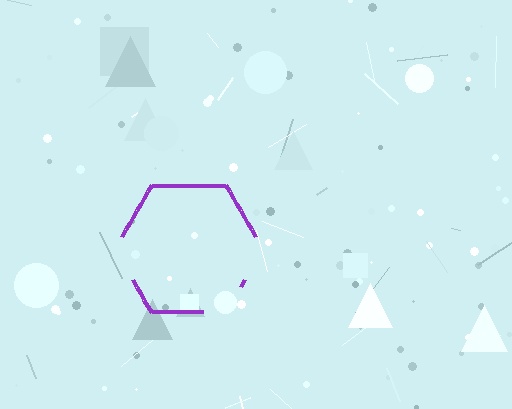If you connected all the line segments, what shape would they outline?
They would outline a hexagon.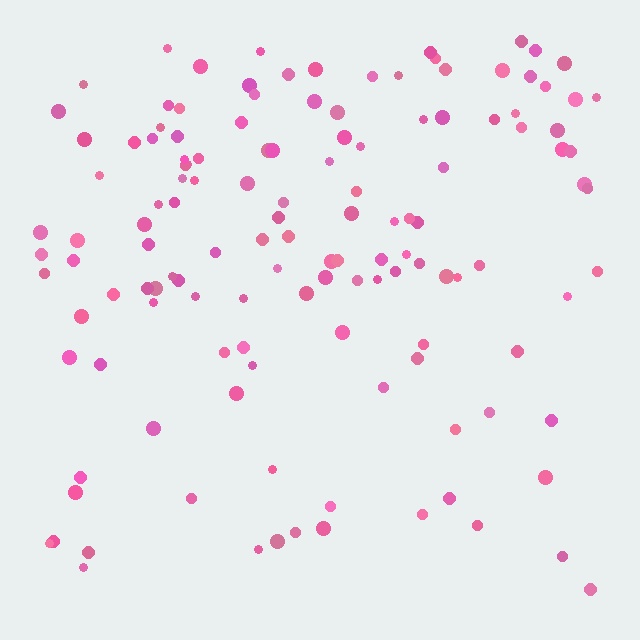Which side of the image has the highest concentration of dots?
The top.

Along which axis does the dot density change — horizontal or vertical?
Vertical.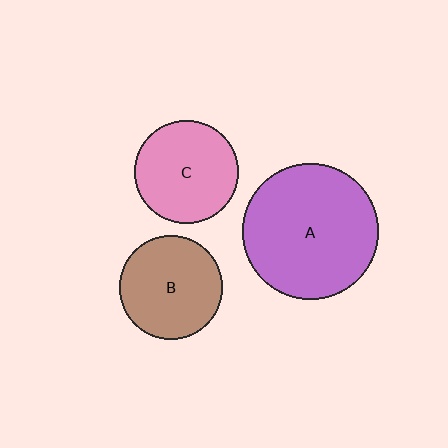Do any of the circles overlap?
No, none of the circles overlap.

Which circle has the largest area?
Circle A (purple).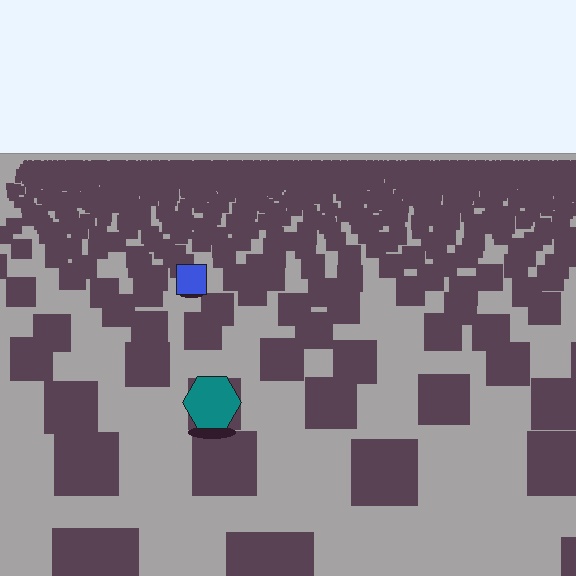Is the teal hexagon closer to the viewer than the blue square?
Yes. The teal hexagon is closer — you can tell from the texture gradient: the ground texture is coarser near it.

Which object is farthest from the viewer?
The blue square is farthest from the viewer. It appears smaller and the ground texture around it is denser.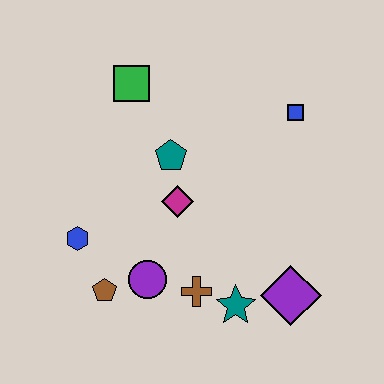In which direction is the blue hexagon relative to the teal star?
The blue hexagon is to the left of the teal star.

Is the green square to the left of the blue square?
Yes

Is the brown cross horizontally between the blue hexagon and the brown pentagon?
No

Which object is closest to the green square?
The teal pentagon is closest to the green square.